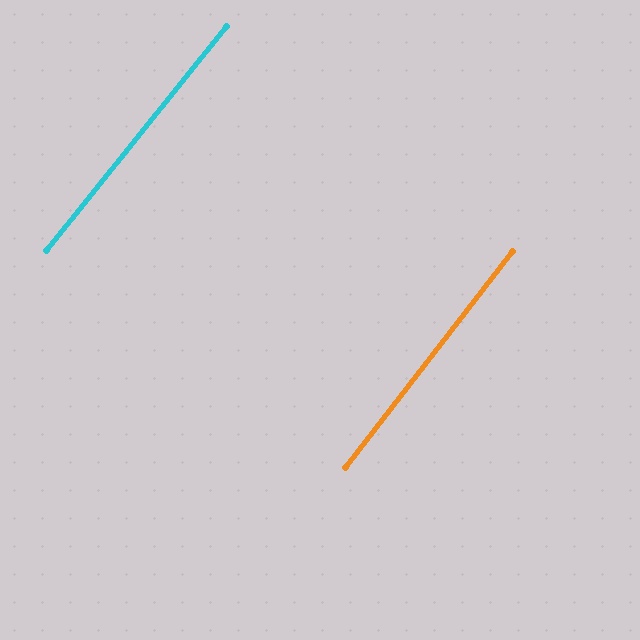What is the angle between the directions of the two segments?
Approximately 1 degree.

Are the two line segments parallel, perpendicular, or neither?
Parallel — their directions differ by only 1.0°.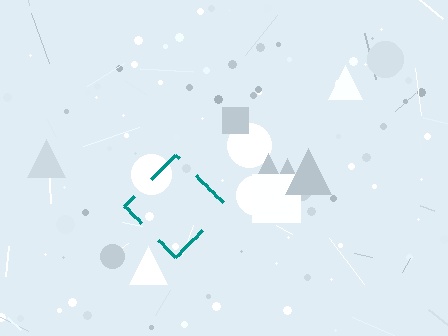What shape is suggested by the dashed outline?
The dashed outline suggests a diamond.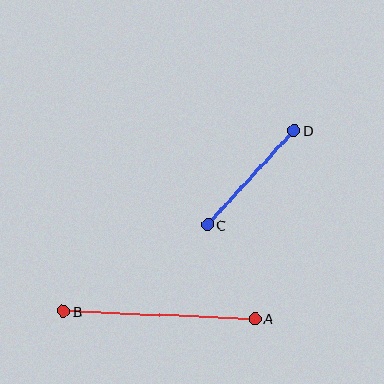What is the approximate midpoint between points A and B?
The midpoint is at approximately (159, 315) pixels.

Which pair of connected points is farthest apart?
Points A and B are farthest apart.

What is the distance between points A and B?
The distance is approximately 191 pixels.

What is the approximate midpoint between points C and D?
The midpoint is at approximately (251, 177) pixels.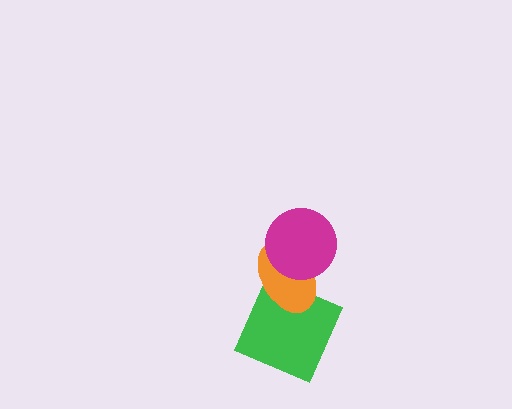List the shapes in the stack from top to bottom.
From top to bottom: the magenta circle, the orange ellipse, the green square.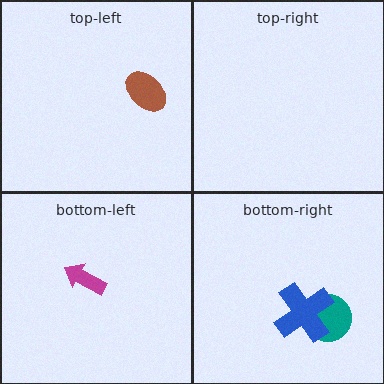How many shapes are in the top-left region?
1.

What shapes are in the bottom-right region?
The teal circle, the blue cross.